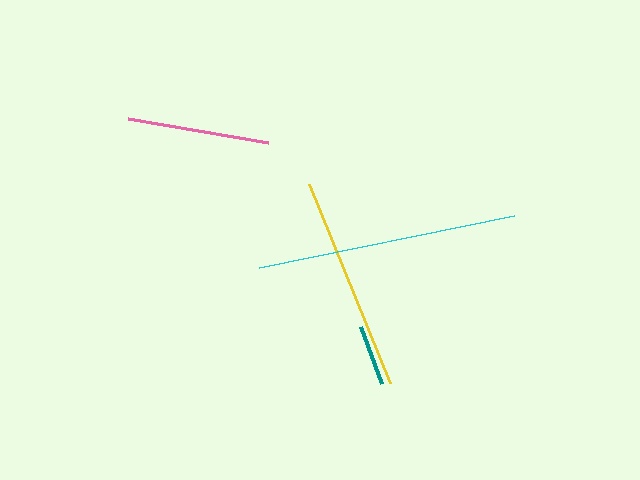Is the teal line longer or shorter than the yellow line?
The yellow line is longer than the teal line.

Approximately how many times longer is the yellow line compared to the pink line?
The yellow line is approximately 1.5 times the length of the pink line.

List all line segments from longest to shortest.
From longest to shortest: cyan, yellow, pink, teal.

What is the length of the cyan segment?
The cyan segment is approximately 259 pixels long.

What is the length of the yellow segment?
The yellow segment is approximately 215 pixels long.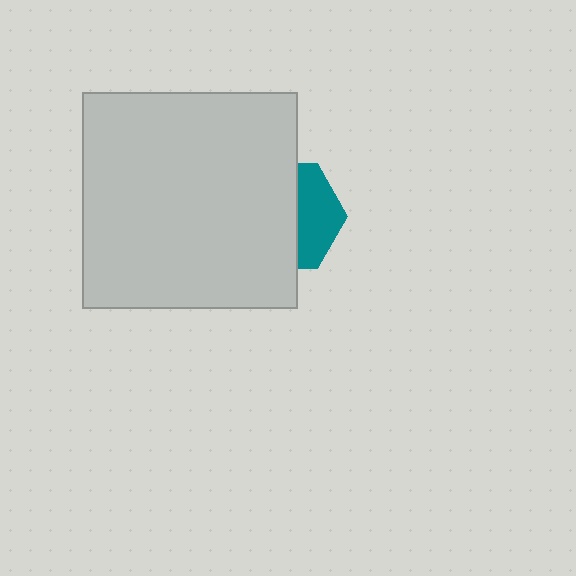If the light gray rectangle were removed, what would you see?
You would see the complete teal hexagon.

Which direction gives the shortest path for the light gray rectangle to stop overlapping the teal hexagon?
Moving left gives the shortest separation.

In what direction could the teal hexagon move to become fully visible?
The teal hexagon could move right. That would shift it out from behind the light gray rectangle entirely.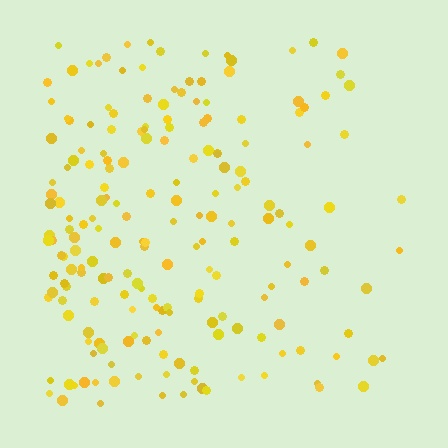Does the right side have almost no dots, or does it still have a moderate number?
Still a moderate number, just noticeably fewer than the left.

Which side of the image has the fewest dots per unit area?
The right.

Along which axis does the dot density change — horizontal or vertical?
Horizontal.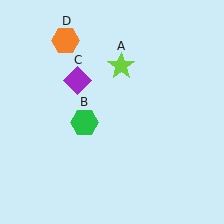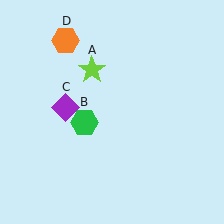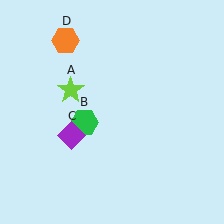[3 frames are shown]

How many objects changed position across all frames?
2 objects changed position: lime star (object A), purple diamond (object C).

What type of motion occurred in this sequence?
The lime star (object A), purple diamond (object C) rotated counterclockwise around the center of the scene.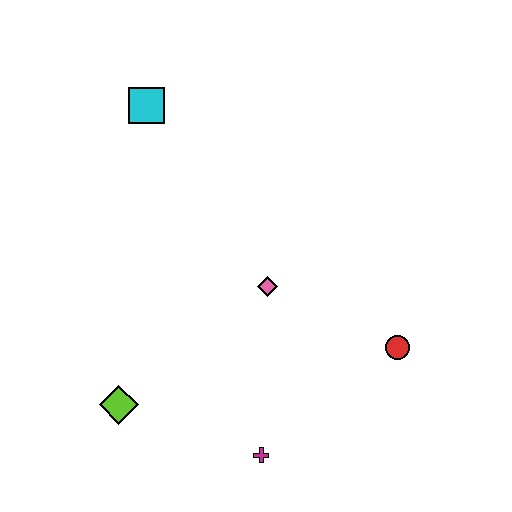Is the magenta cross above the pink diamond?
No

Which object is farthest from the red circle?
The cyan square is farthest from the red circle.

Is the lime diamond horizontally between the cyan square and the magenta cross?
No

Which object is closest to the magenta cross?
The lime diamond is closest to the magenta cross.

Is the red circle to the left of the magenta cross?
No